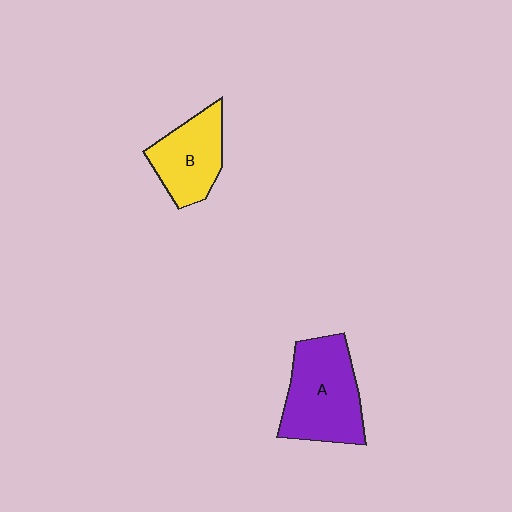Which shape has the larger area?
Shape A (purple).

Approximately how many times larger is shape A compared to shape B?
Approximately 1.4 times.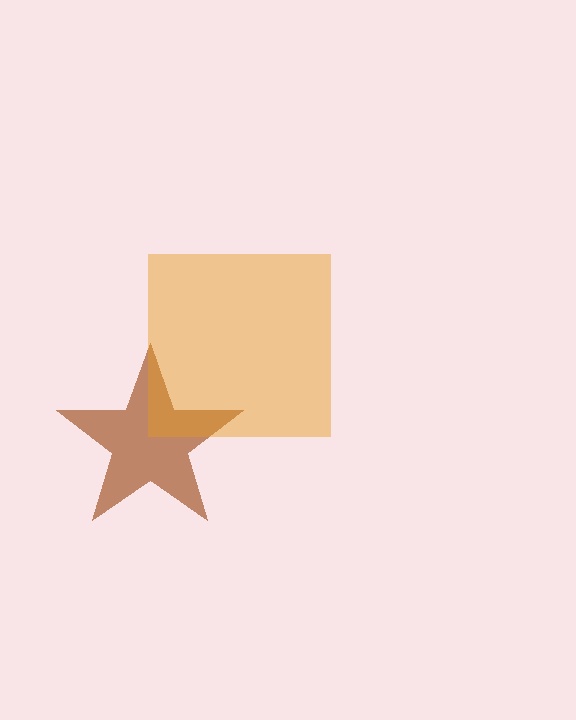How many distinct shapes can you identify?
There are 2 distinct shapes: a brown star, an orange square.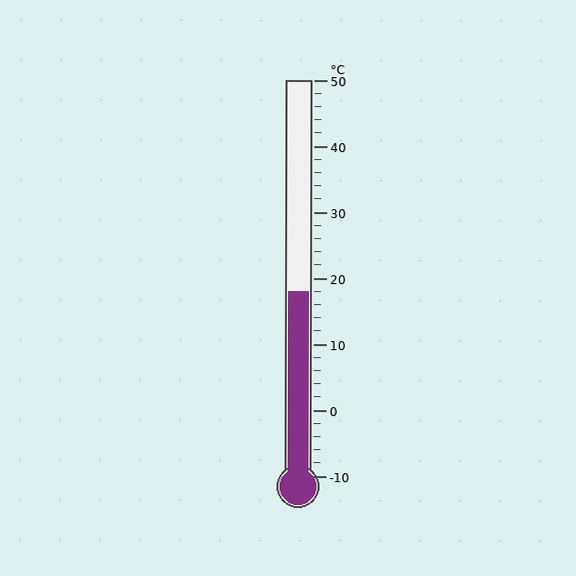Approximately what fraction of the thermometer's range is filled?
The thermometer is filled to approximately 45% of its range.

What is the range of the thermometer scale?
The thermometer scale ranges from -10°C to 50°C.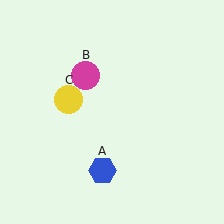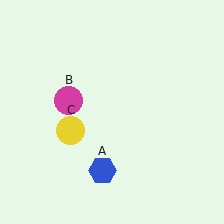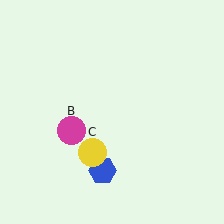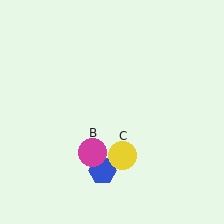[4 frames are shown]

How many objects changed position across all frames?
2 objects changed position: magenta circle (object B), yellow circle (object C).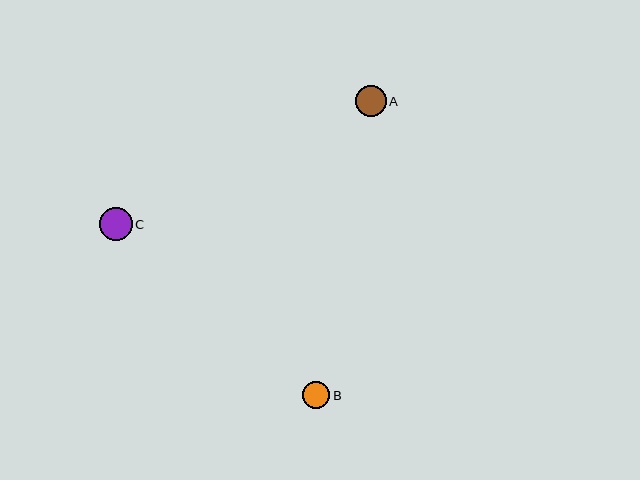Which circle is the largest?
Circle C is the largest with a size of approximately 33 pixels.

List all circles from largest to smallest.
From largest to smallest: C, A, B.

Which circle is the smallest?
Circle B is the smallest with a size of approximately 28 pixels.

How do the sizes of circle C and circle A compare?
Circle C and circle A are approximately the same size.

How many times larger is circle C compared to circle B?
Circle C is approximately 1.2 times the size of circle B.